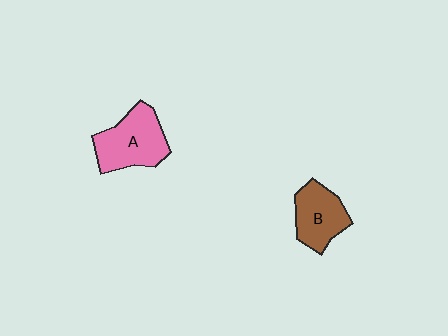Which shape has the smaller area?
Shape B (brown).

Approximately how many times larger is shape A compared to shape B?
Approximately 1.3 times.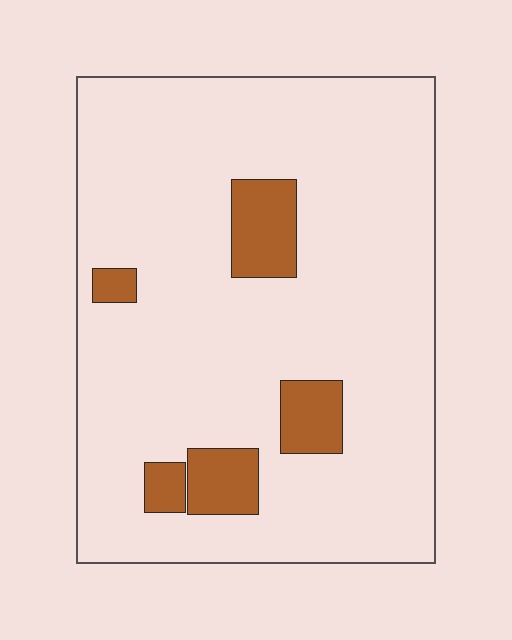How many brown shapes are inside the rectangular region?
5.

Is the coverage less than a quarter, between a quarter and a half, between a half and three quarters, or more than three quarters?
Less than a quarter.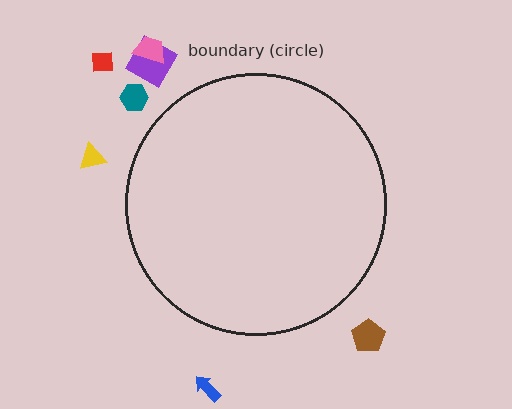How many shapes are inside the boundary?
0 inside, 7 outside.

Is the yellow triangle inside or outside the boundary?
Outside.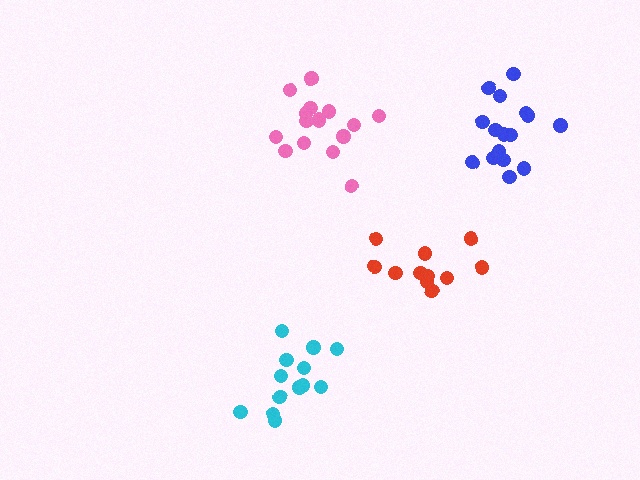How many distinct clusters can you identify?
There are 4 distinct clusters.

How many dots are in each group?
Group 1: 11 dots, Group 2: 16 dots, Group 3: 16 dots, Group 4: 13 dots (56 total).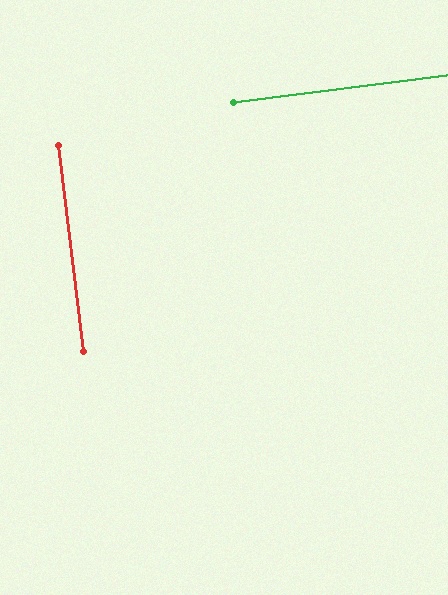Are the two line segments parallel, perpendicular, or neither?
Perpendicular — they meet at approximately 89°.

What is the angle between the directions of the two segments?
Approximately 89 degrees.